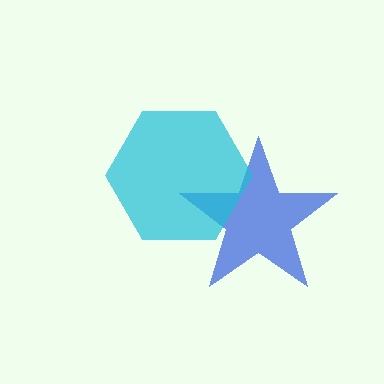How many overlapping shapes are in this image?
There are 2 overlapping shapes in the image.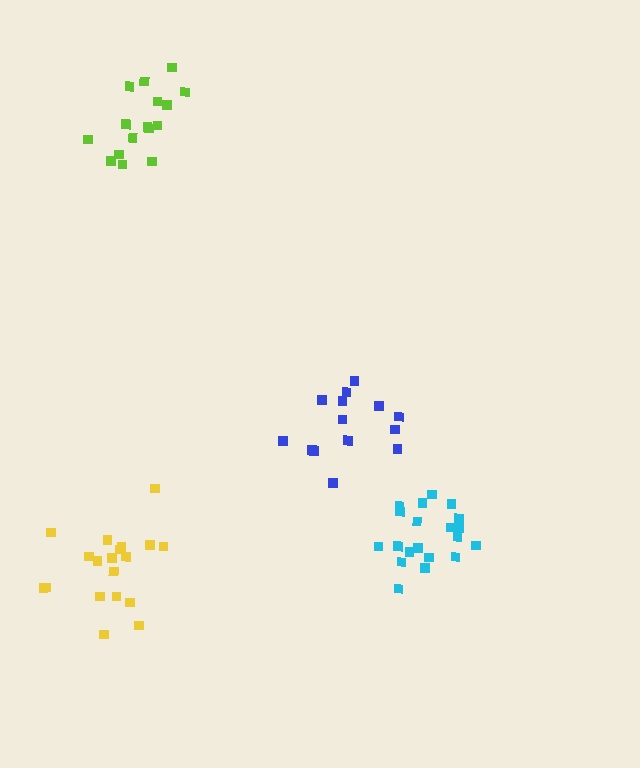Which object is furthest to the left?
The yellow cluster is leftmost.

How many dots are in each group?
Group 1: 20 dots, Group 2: 16 dots, Group 3: 15 dots, Group 4: 20 dots (71 total).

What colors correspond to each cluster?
The clusters are colored: yellow, lime, blue, cyan.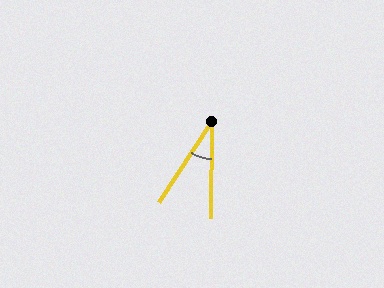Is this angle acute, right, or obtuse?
It is acute.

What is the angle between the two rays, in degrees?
Approximately 32 degrees.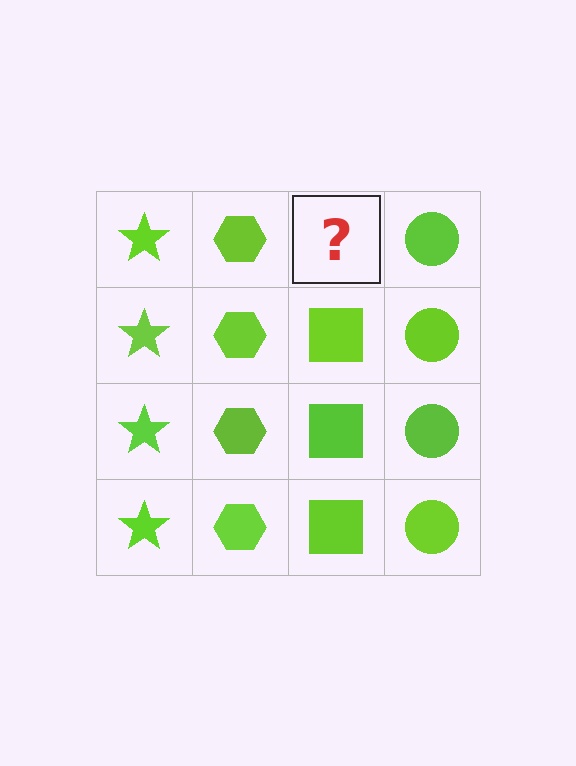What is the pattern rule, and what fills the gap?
The rule is that each column has a consistent shape. The gap should be filled with a lime square.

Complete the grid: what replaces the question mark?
The question mark should be replaced with a lime square.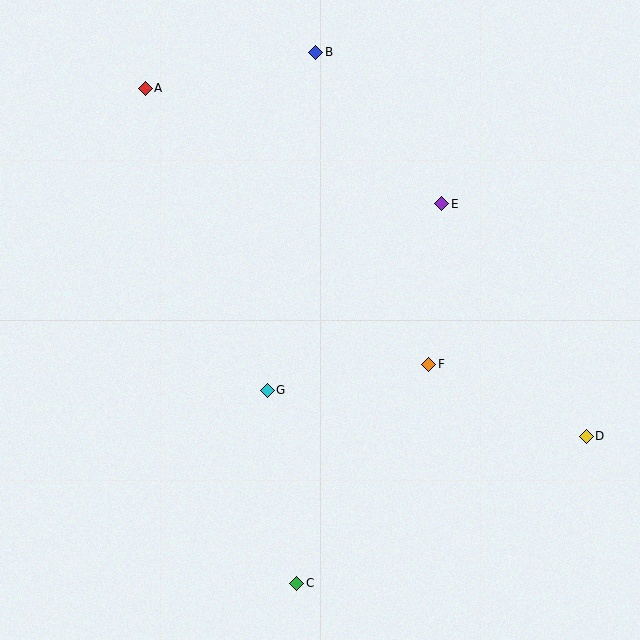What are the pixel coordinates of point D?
Point D is at (586, 436).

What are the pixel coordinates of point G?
Point G is at (267, 390).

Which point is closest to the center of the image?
Point G at (267, 390) is closest to the center.